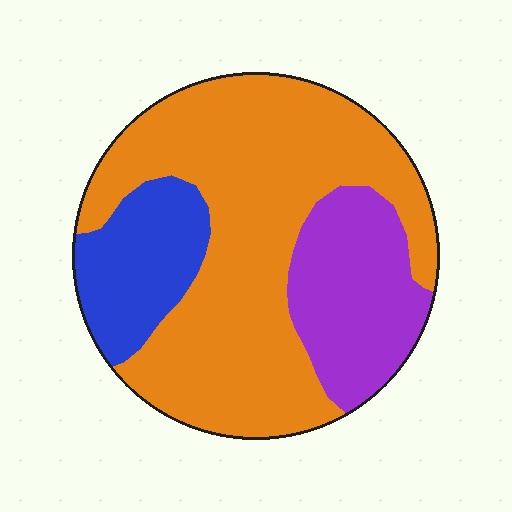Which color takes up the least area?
Blue, at roughly 15%.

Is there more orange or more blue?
Orange.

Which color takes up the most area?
Orange, at roughly 65%.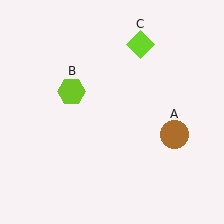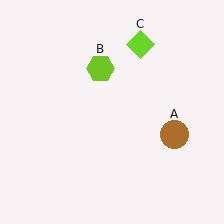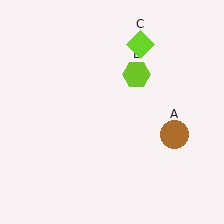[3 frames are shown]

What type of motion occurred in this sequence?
The lime hexagon (object B) rotated clockwise around the center of the scene.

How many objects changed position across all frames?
1 object changed position: lime hexagon (object B).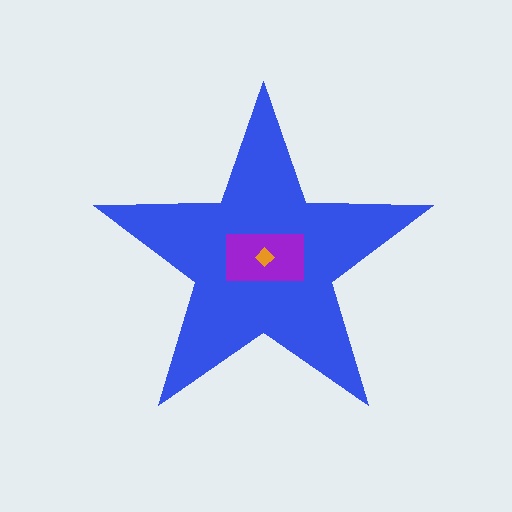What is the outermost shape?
The blue star.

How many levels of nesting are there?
3.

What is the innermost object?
The orange diamond.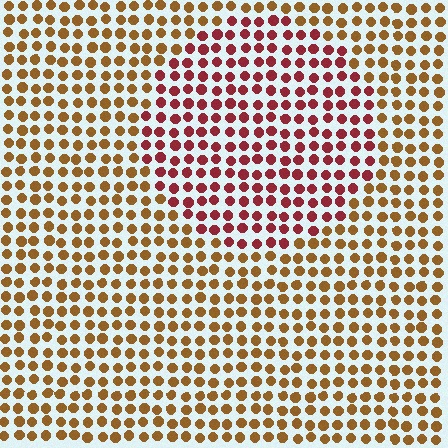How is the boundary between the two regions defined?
The boundary is defined purely by a slight shift in hue (about 42 degrees). Spacing, size, and orientation are identical on both sides.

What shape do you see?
I see a circle.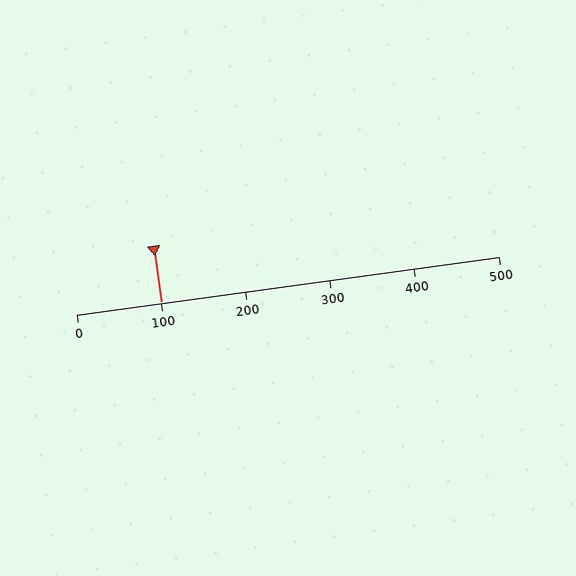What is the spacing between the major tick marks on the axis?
The major ticks are spaced 100 apart.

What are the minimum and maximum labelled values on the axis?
The axis runs from 0 to 500.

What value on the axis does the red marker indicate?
The marker indicates approximately 100.